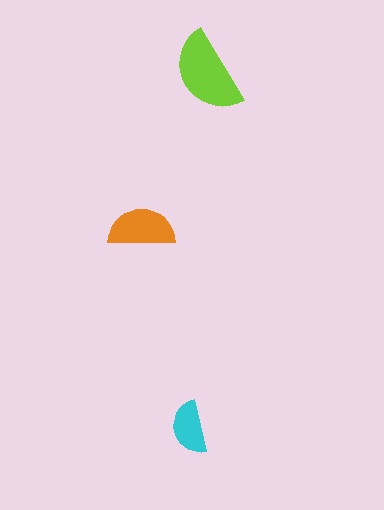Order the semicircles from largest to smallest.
the lime one, the orange one, the cyan one.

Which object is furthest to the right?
The lime semicircle is rightmost.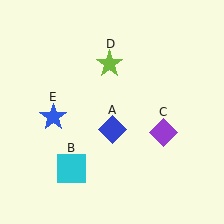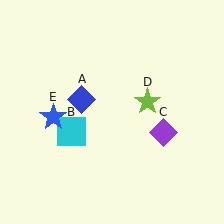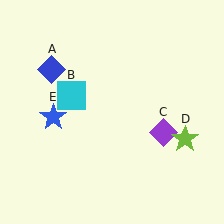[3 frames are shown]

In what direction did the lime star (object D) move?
The lime star (object D) moved down and to the right.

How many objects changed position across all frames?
3 objects changed position: blue diamond (object A), cyan square (object B), lime star (object D).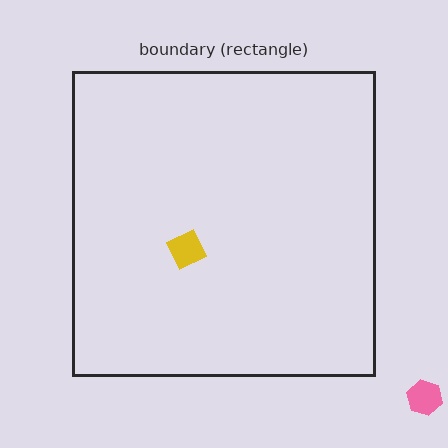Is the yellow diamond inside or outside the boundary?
Inside.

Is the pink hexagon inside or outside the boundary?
Outside.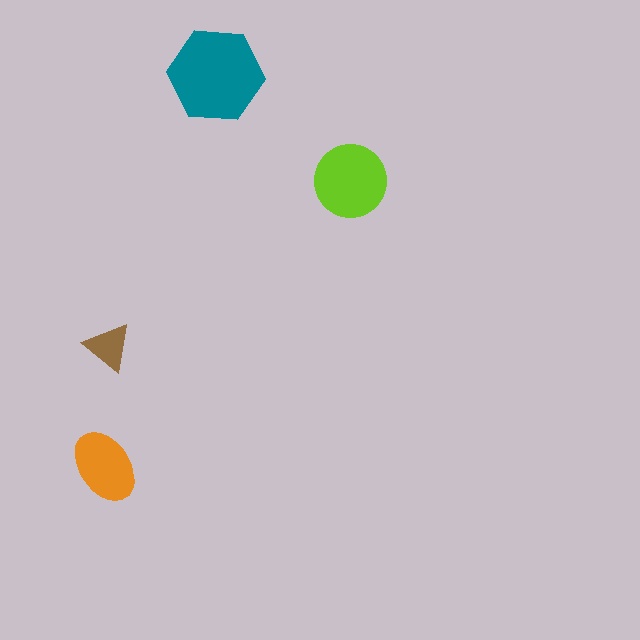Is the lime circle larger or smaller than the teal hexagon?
Smaller.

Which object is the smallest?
The brown triangle.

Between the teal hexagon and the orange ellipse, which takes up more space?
The teal hexagon.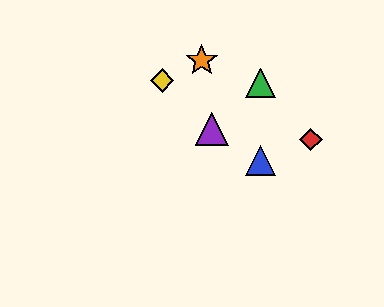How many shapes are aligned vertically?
2 shapes (the blue triangle, the green triangle) are aligned vertically.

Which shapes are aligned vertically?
The blue triangle, the green triangle are aligned vertically.